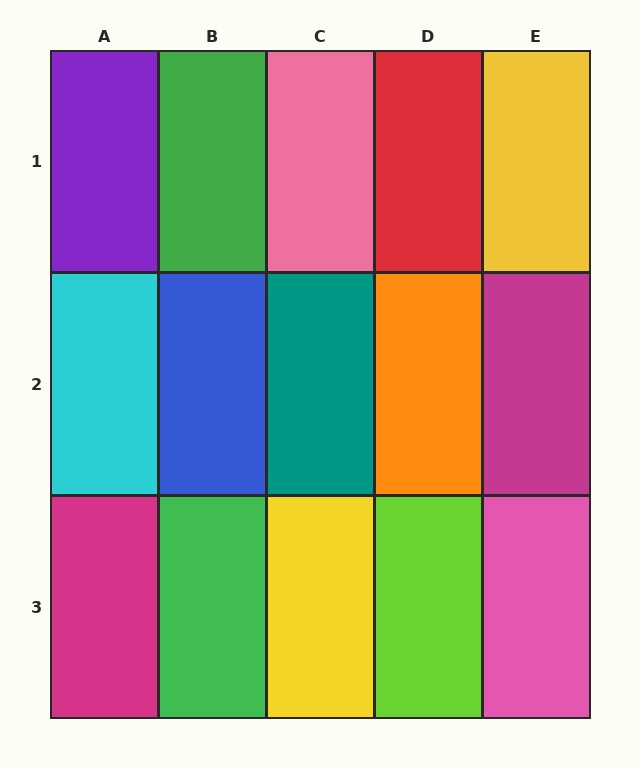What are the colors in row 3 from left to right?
Magenta, green, yellow, lime, pink.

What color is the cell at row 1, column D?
Red.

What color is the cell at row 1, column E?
Yellow.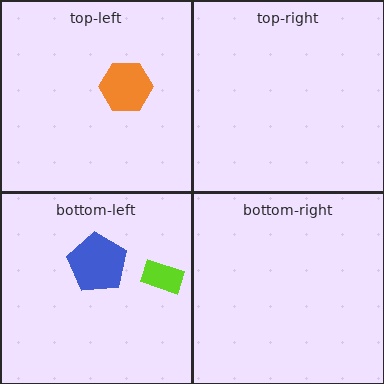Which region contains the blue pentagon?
The bottom-left region.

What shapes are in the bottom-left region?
The blue pentagon, the lime rectangle.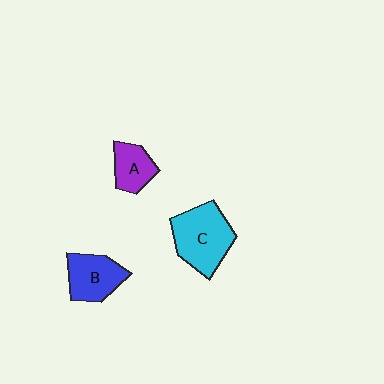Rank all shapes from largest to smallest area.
From largest to smallest: C (cyan), B (blue), A (purple).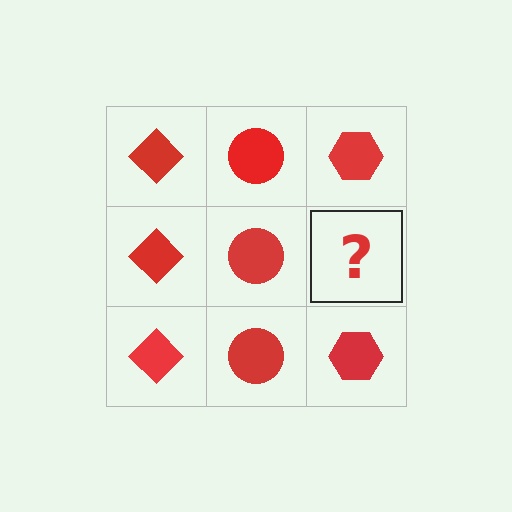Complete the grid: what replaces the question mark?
The question mark should be replaced with a red hexagon.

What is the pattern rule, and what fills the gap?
The rule is that each column has a consistent shape. The gap should be filled with a red hexagon.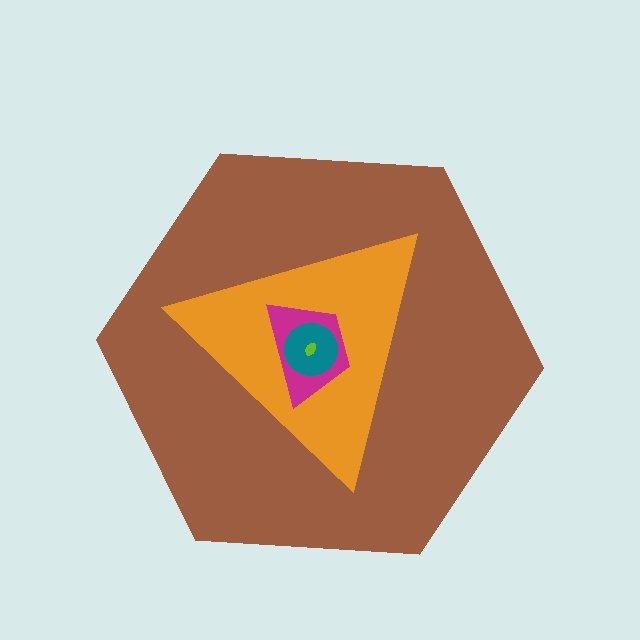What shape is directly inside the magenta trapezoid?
The teal circle.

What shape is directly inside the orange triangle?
The magenta trapezoid.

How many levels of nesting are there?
5.